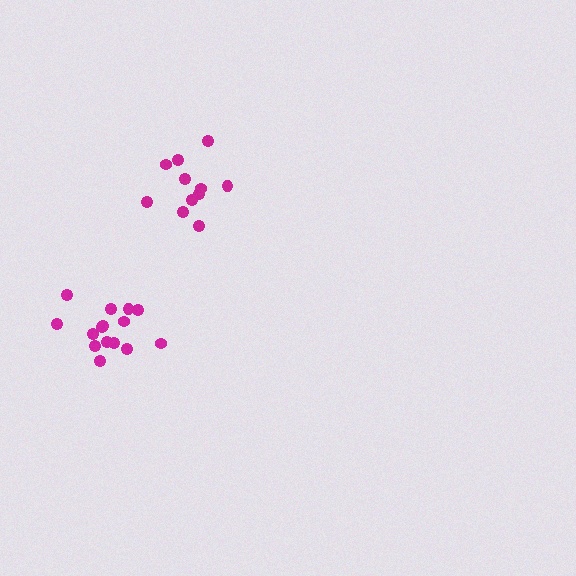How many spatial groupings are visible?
There are 2 spatial groupings.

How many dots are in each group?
Group 1: 15 dots, Group 2: 11 dots (26 total).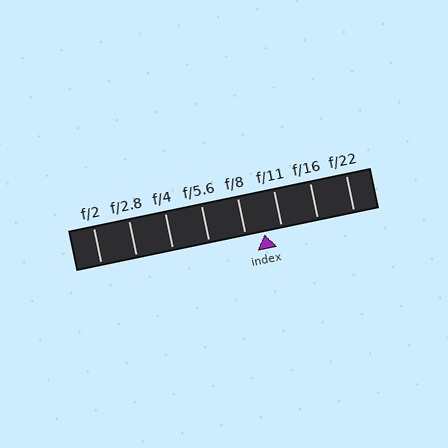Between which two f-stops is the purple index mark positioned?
The index mark is between f/8 and f/11.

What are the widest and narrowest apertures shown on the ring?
The widest aperture shown is f/2 and the narrowest is f/22.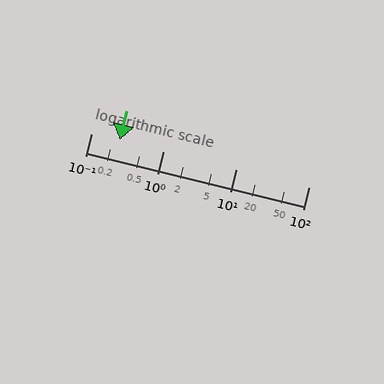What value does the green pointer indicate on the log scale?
The pointer indicates approximately 0.25.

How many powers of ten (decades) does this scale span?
The scale spans 3 decades, from 0.1 to 100.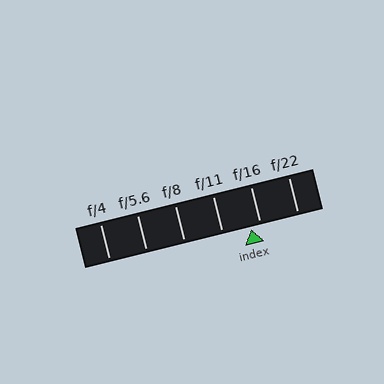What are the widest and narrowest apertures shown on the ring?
The widest aperture shown is f/4 and the narrowest is f/22.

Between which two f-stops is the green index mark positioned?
The index mark is between f/11 and f/16.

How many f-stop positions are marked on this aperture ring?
There are 6 f-stop positions marked.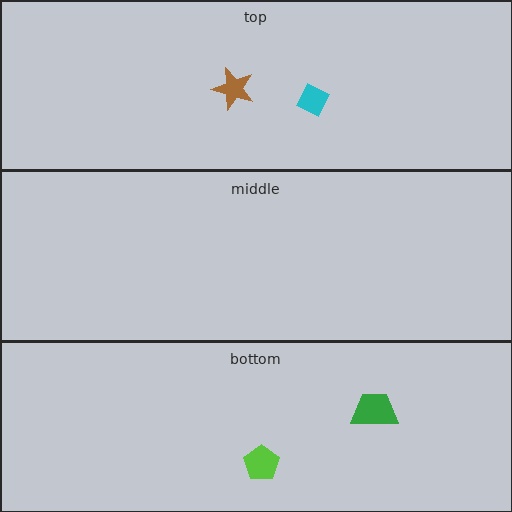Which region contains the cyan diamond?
The top region.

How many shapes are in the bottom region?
2.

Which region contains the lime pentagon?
The bottom region.